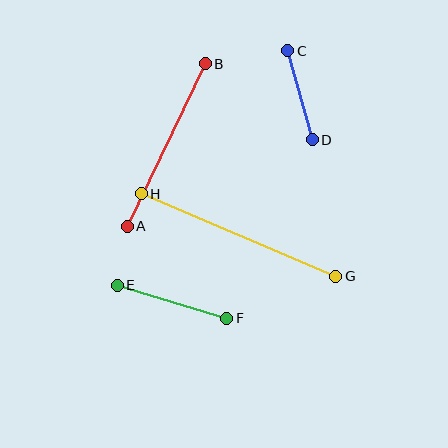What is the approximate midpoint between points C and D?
The midpoint is at approximately (300, 95) pixels.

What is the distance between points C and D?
The distance is approximately 93 pixels.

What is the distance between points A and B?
The distance is approximately 180 pixels.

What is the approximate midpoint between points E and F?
The midpoint is at approximately (172, 302) pixels.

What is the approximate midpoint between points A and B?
The midpoint is at approximately (166, 145) pixels.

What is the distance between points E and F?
The distance is approximately 114 pixels.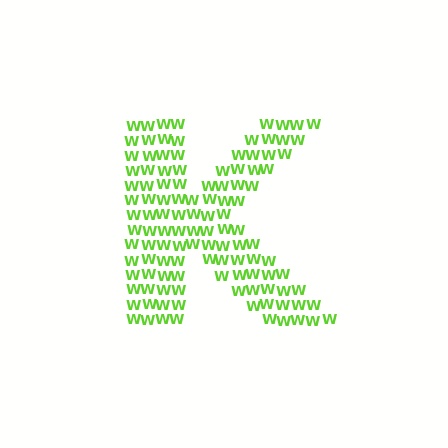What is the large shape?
The large shape is the letter K.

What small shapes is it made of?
It is made of small letter W's.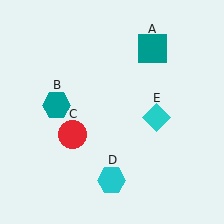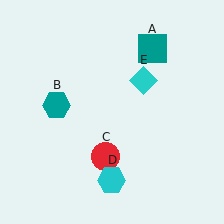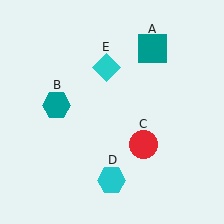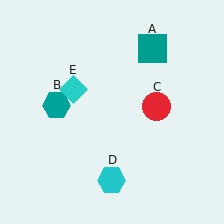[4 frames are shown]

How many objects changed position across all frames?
2 objects changed position: red circle (object C), cyan diamond (object E).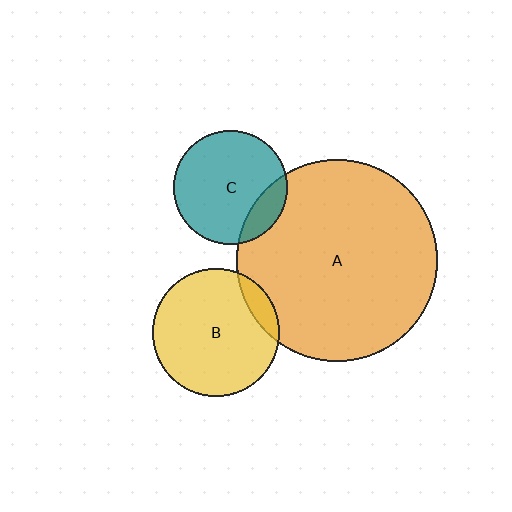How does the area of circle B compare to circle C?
Approximately 1.3 times.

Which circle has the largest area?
Circle A (orange).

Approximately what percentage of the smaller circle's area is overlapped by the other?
Approximately 15%.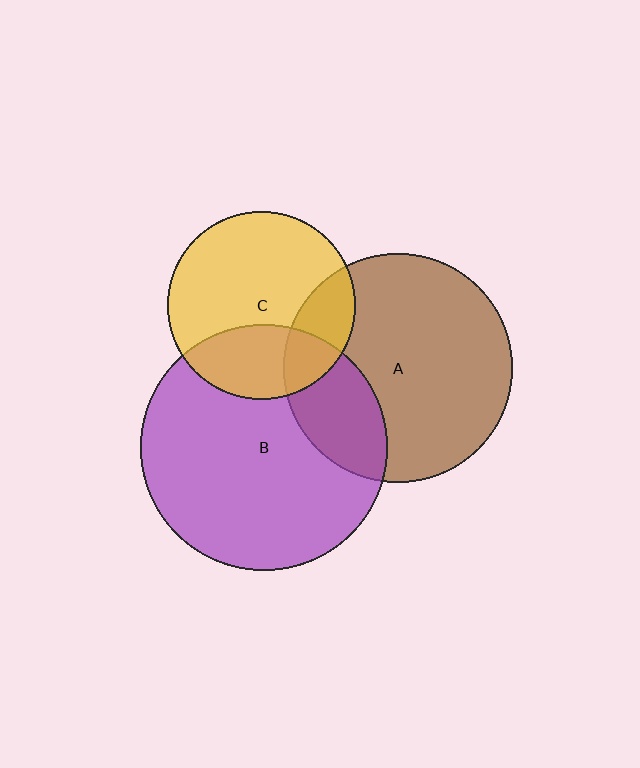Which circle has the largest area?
Circle B (purple).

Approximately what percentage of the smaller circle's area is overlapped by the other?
Approximately 30%.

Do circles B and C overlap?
Yes.